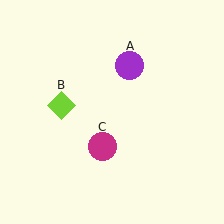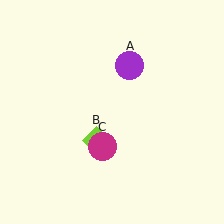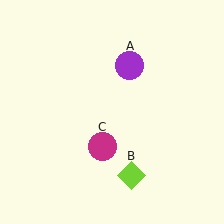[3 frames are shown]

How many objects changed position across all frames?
1 object changed position: lime diamond (object B).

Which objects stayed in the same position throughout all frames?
Purple circle (object A) and magenta circle (object C) remained stationary.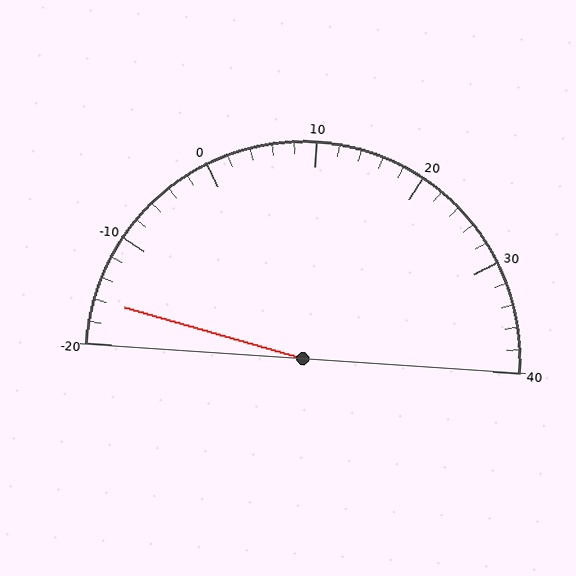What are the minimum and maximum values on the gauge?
The gauge ranges from -20 to 40.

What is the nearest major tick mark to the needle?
The nearest major tick mark is -20.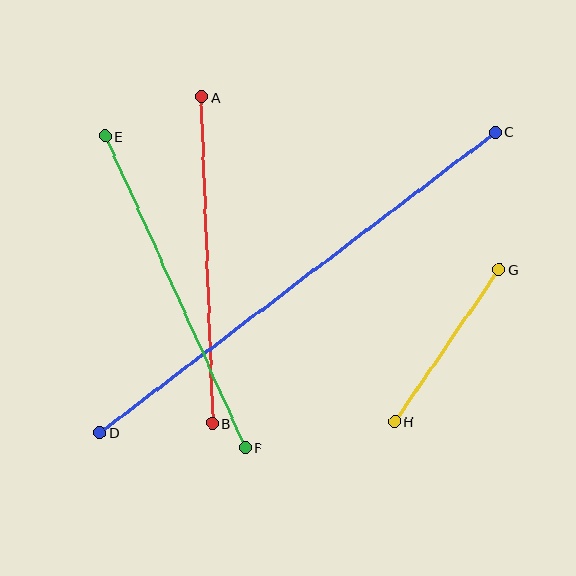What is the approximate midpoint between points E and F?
The midpoint is at approximately (175, 292) pixels.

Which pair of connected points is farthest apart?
Points C and D are farthest apart.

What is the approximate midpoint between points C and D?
The midpoint is at approximately (297, 282) pixels.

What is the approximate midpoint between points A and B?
The midpoint is at approximately (207, 260) pixels.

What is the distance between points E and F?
The distance is approximately 342 pixels.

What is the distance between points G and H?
The distance is approximately 184 pixels.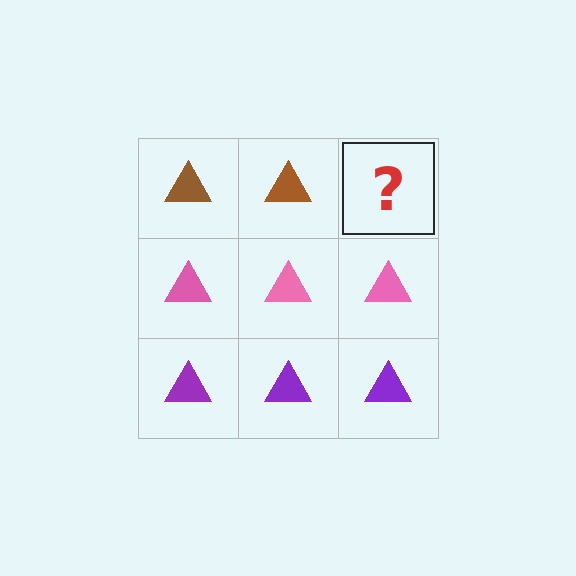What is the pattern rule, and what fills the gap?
The rule is that each row has a consistent color. The gap should be filled with a brown triangle.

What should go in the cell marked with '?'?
The missing cell should contain a brown triangle.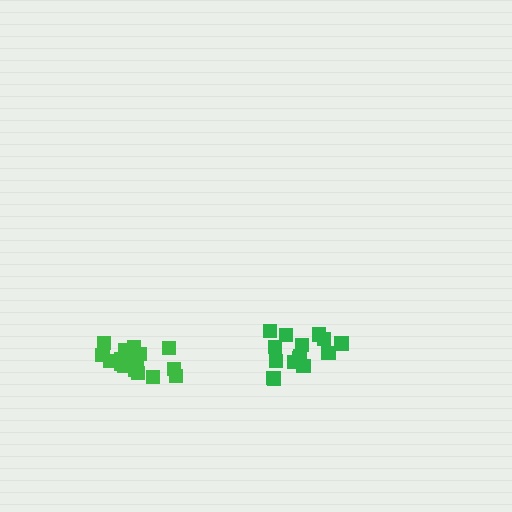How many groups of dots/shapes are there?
There are 2 groups.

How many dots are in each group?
Group 1: 19 dots, Group 2: 15 dots (34 total).